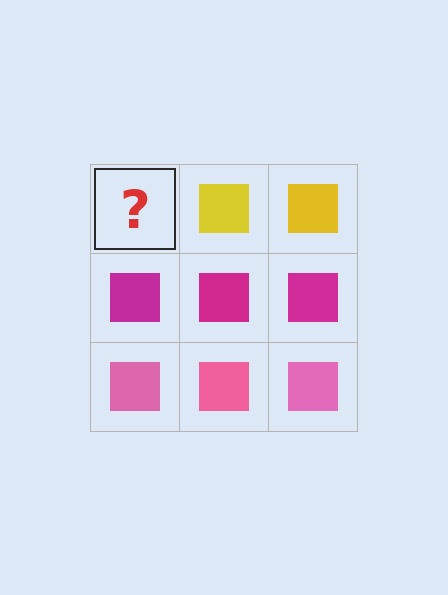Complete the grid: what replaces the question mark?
The question mark should be replaced with a yellow square.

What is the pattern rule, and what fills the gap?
The rule is that each row has a consistent color. The gap should be filled with a yellow square.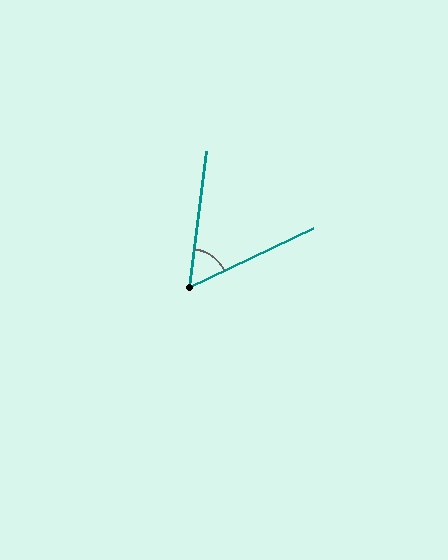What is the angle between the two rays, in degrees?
Approximately 57 degrees.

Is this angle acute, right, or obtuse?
It is acute.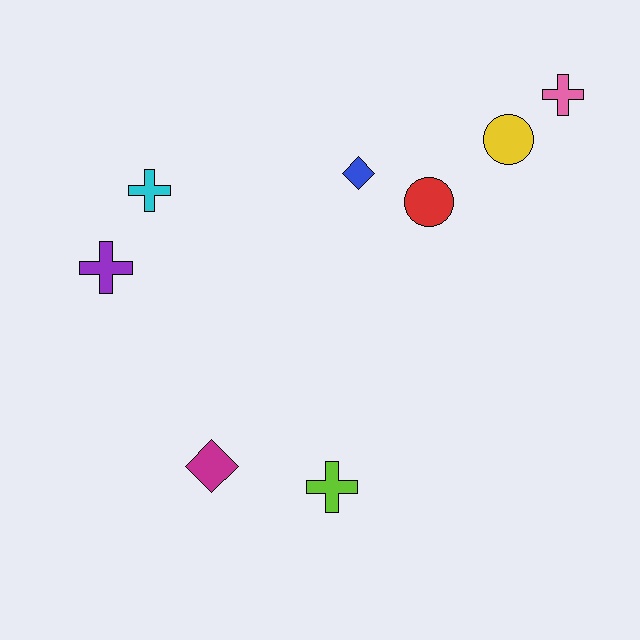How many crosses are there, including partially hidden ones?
There are 4 crosses.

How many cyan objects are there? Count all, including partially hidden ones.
There is 1 cyan object.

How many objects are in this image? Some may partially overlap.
There are 8 objects.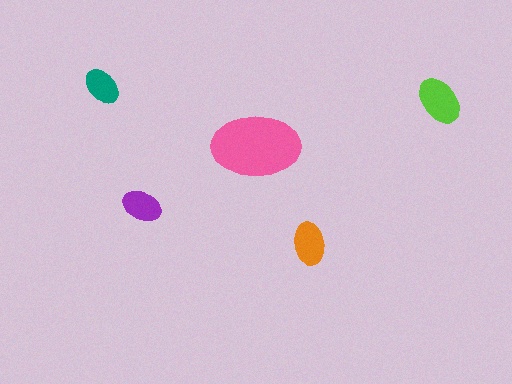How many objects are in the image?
There are 5 objects in the image.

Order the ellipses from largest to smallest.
the pink one, the lime one, the orange one, the purple one, the teal one.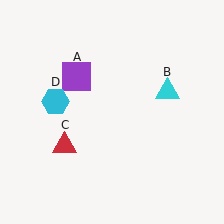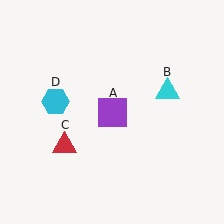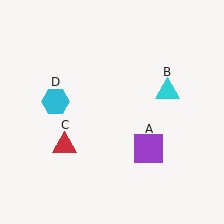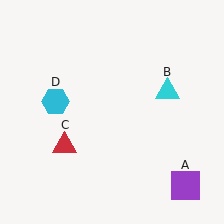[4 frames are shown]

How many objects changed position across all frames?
1 object changed position: purple square (object A).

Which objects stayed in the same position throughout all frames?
Cyan triangle (object B) and red triangle (object C) and cyan hexagon (object D) remained stationary.